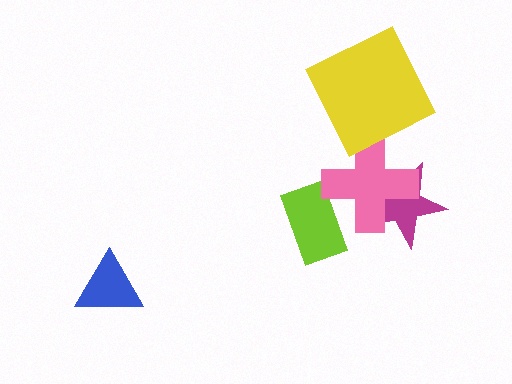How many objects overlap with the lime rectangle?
1 object overlaps with the lime rectangle.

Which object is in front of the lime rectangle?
The pink cross is in front of the lime rectangle.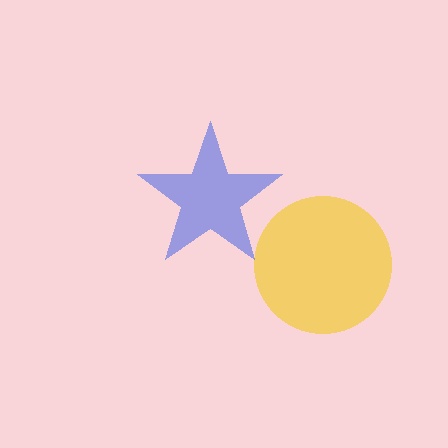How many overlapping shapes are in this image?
There are 2 overlapping shapes in the image.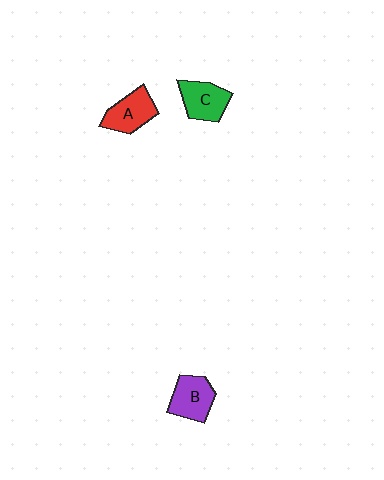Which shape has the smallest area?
Shape C (green).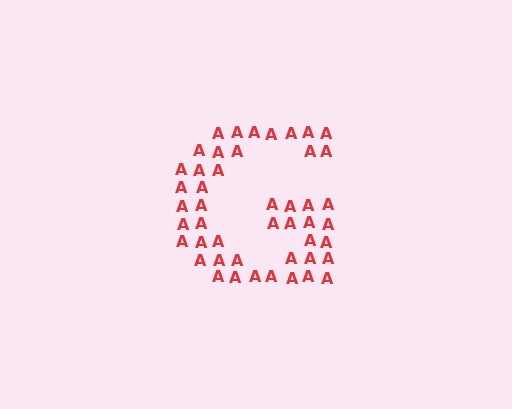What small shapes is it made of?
It is made of small letter A's.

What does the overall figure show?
The overall figure shows the letter G.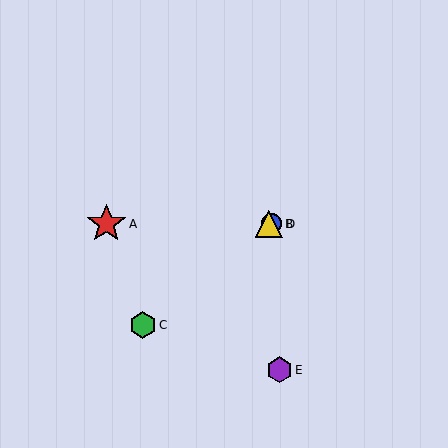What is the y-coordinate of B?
Object B is at y≈224.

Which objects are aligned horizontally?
Objects A, B, D are aligned horizontally.